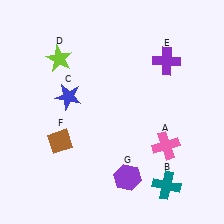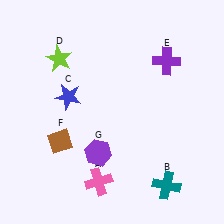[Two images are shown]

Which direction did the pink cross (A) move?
The pink cross (A) moved left.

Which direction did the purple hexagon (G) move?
The purple hexagon (G) moved left.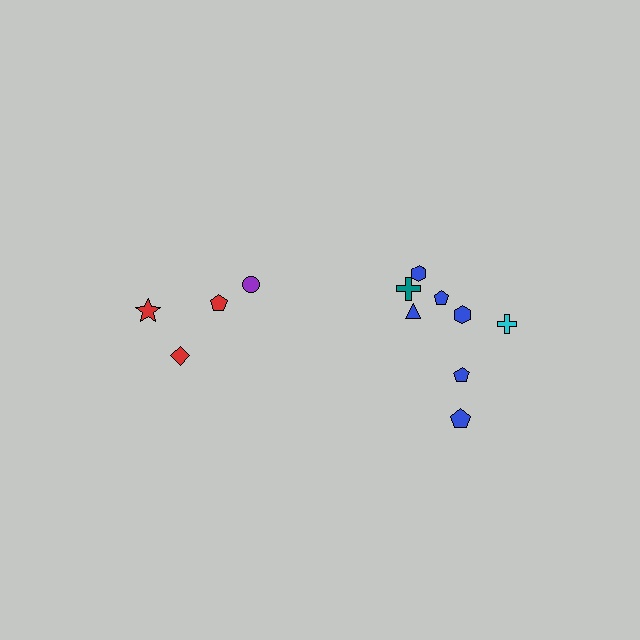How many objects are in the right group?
There are 8 objects.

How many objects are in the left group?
There are 4 objects.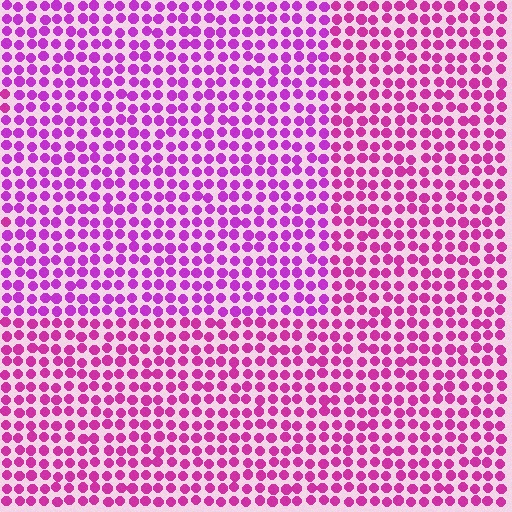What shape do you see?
I see a rectangle.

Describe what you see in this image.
The image is filled with small magenta elements in a uniform arrangement. A rectangle-shaped region is visible where the elements are tinted to a slightly different hue, forming a subtle color boundary.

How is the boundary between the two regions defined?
The boundary is defined purely by a slight shift in hue (about 21 degrees). Spacing, size, and orientation are identical on both sides.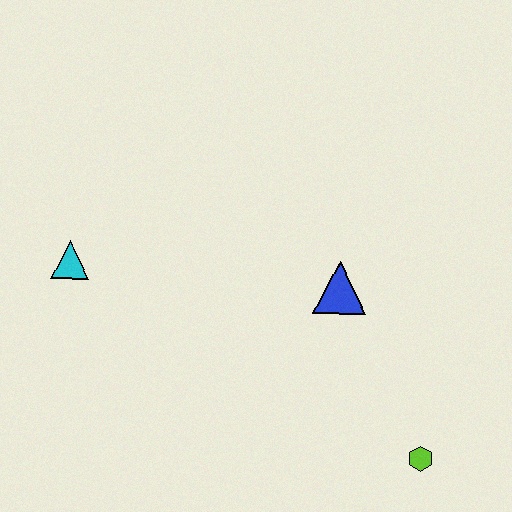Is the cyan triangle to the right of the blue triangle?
No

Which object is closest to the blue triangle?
The lime hexagon is closest to the blue triangle.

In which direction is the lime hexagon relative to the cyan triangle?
The lime hexagon is to the right of the cyan triangle.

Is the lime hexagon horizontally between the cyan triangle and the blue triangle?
No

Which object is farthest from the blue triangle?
The cyan triangle is farthest from the blue triangle.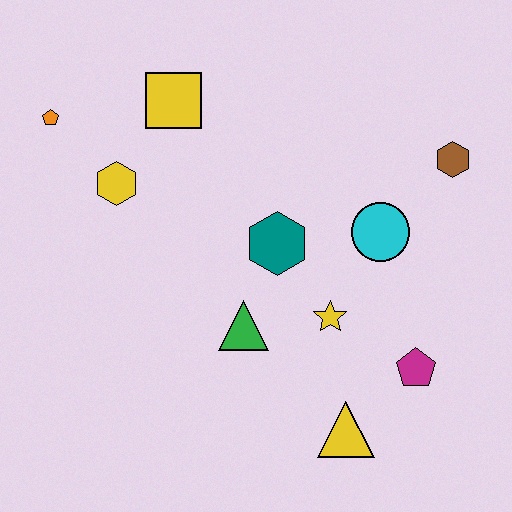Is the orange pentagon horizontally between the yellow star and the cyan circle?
No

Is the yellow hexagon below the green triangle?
No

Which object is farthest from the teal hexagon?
The orange pentagon is farthest from the teal hexagon.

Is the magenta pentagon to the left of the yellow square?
No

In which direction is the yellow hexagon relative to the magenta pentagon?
The yellow hexagon is to the left of the magenta pentagon.